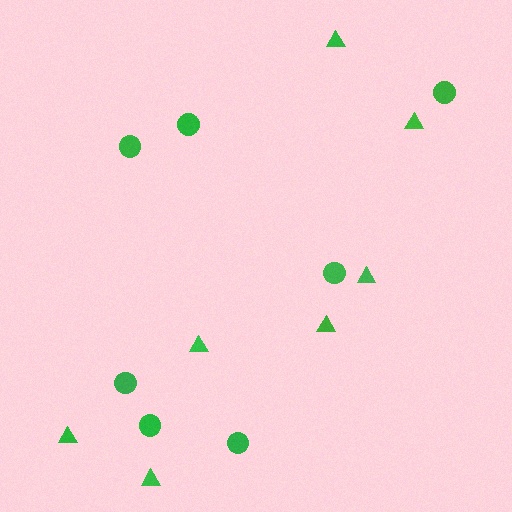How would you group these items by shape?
There are 2 groups: one group of triangles (7) and one group of circles (7).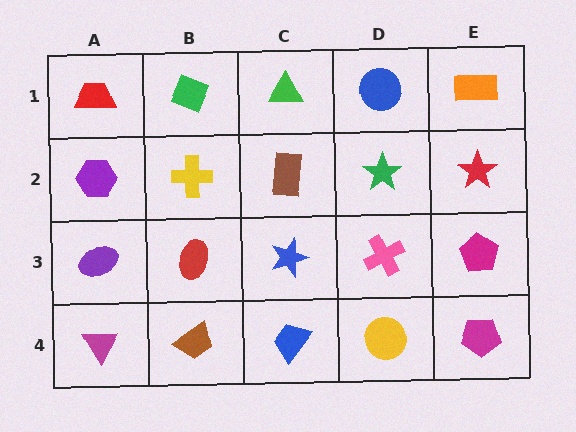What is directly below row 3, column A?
A magenta triangle.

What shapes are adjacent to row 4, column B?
A red ellipse (row 3, column B), a magenta triangle (row 4, column A), a blue trapezoid (row 4, column C).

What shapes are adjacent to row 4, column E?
A magenta pentagon (row 3, column E), a yellow circle (row 4, column D).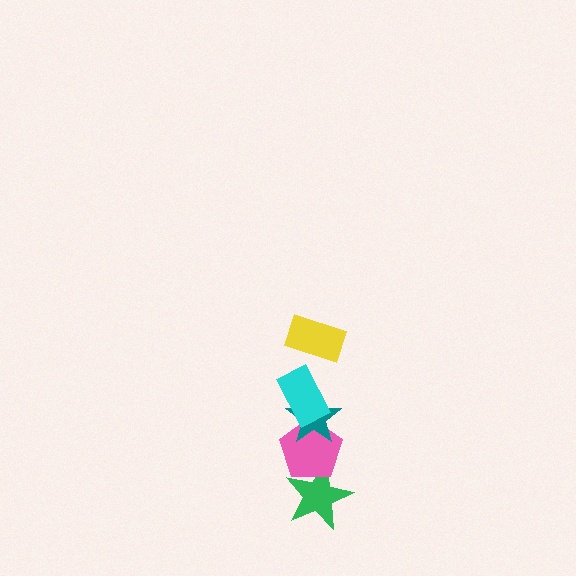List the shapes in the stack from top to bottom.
From top to bottom: the yellow rectangle, the cyan rectangle, the teal star, the pink pentagon, the green star.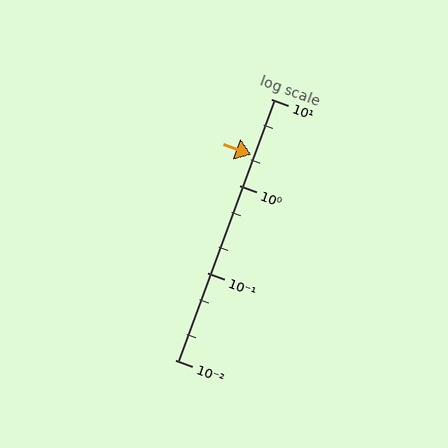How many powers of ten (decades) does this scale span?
The scale spans 3 decades, from 0.01 to 10.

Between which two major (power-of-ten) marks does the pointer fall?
The pointer is between 1 and 10.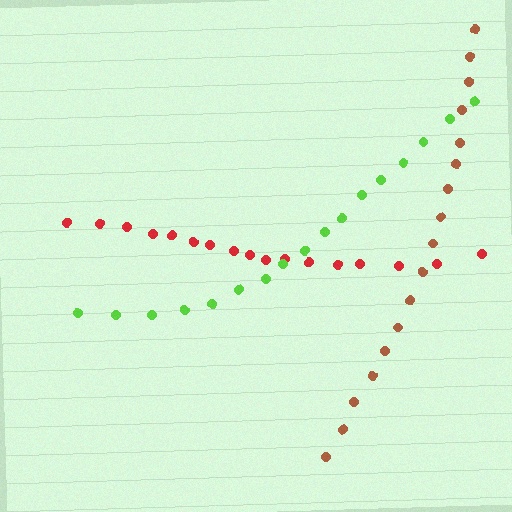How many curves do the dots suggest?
There are 3 distinct paths.